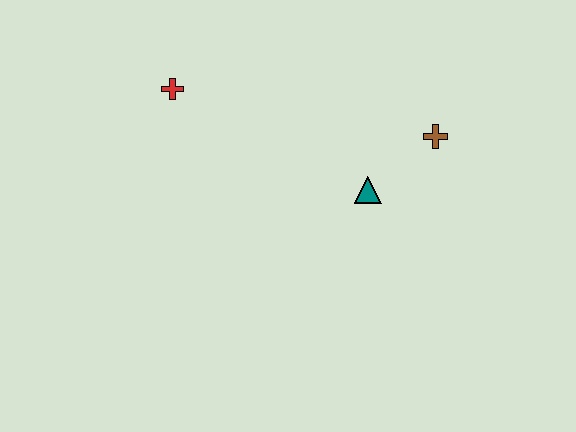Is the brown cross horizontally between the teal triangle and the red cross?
No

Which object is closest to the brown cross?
The teal triangle is closest to the brown cross.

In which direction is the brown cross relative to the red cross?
The brown cross is to the right of the red cross.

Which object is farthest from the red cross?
The brown cross is farthest from the red cross.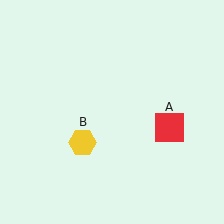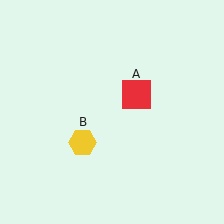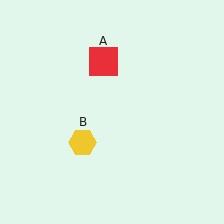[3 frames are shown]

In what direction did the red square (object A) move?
The red square (object A) moved up and to the left.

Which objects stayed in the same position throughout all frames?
Yellow hexagon (object B) remained stationary.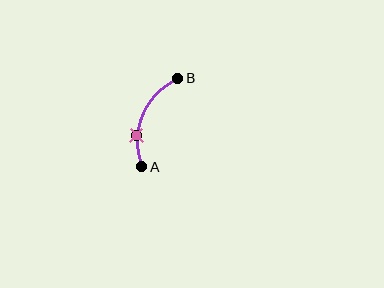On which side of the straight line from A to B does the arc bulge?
The arc bulges to the left of the straight line connecting A and B.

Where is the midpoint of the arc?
The arc midpoint is the point on the curve farthest from the straight line joining A and B. It sits to the left of that line.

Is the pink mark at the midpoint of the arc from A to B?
No. The pink mark lies on the arc but is closer to endpoint A. The arc midpoint would be at the point on the curve equidistant along the arc from both A and B.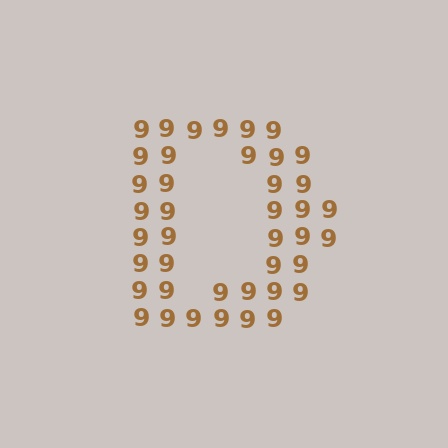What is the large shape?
The large shape is the letter D.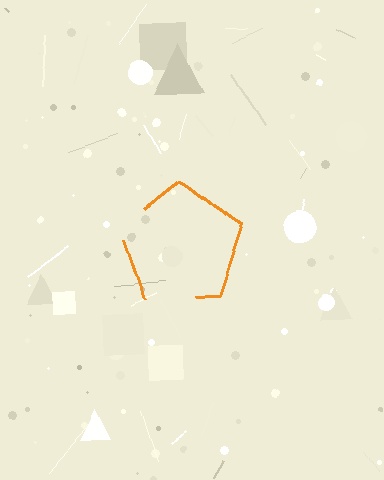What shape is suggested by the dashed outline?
The dashed outline suggests a pentagon.